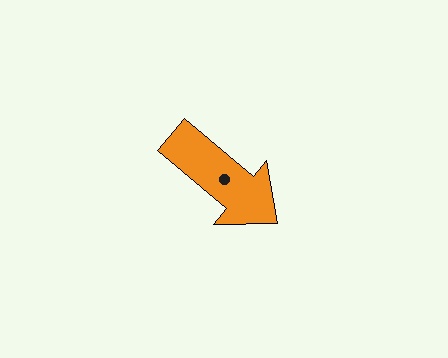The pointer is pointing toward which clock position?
Roughly 4 o'clock.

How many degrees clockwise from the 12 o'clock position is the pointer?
Approximately 130 degrees.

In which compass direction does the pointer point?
Southeast.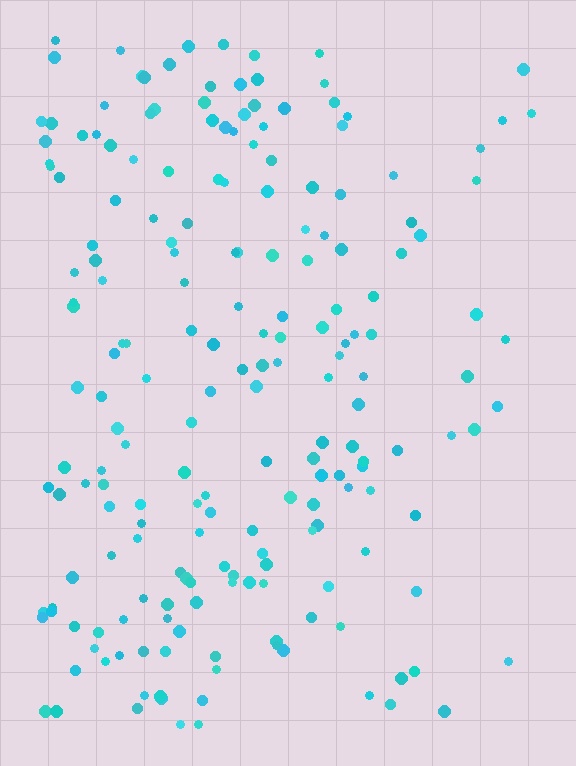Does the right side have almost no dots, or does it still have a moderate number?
Still a moderate number, just noticeably fewer than the left.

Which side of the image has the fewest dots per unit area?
The right.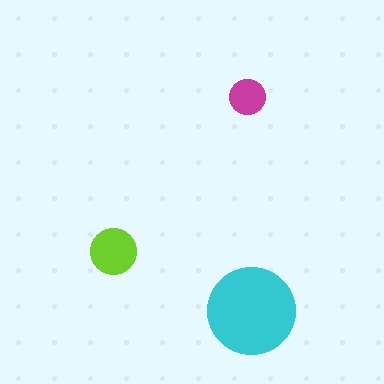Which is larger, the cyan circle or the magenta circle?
The cyan one.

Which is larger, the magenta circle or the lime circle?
The lime one.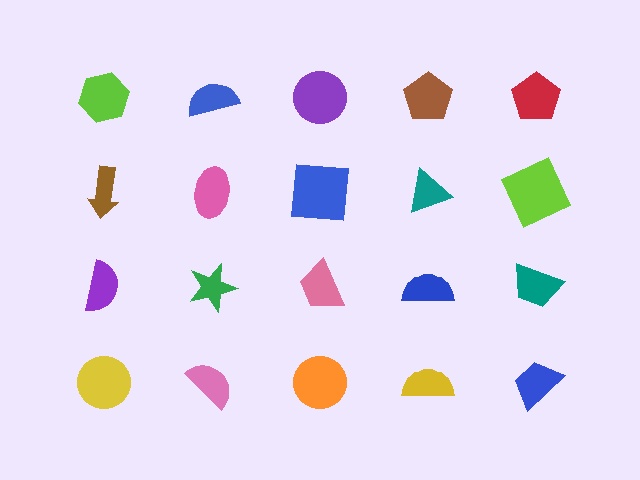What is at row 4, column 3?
An orange circle.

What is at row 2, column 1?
A brown arrow.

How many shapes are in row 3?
5 shapes.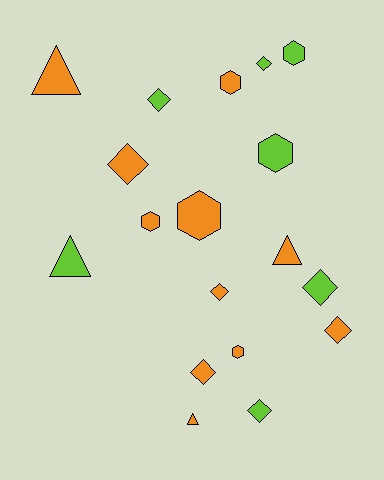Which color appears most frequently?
Orange, with 11 objects.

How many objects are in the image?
There are 18 objects.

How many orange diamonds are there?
There are 4 orange diamonds.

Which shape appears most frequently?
Diamond, with 8 objects.